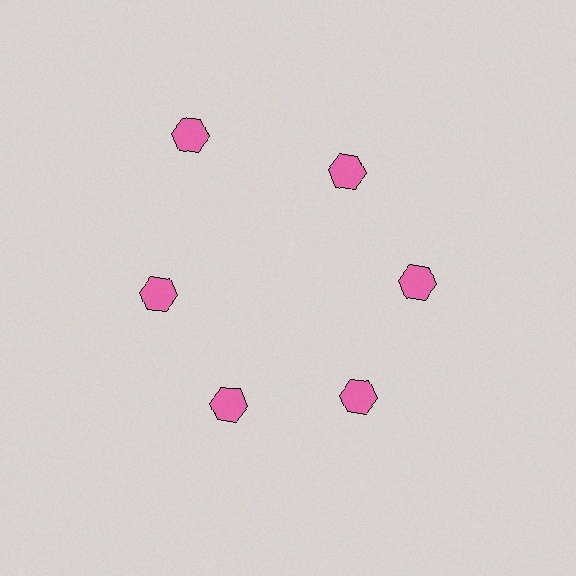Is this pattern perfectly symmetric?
No. The 6 pink hexagons are arranged in a ring, but one element near the 11 o'clock position is pushed outward from the center, breaking the 6-fold rotational symmetry.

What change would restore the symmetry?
The symmetry would be restored by moving it inward, back onto the ring so that all 6 hexagons sit at equal angles and equal distance from the center.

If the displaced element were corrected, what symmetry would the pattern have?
It would have 6-fold rotational symmetry — the pattern would map onto itself every 60 degrees.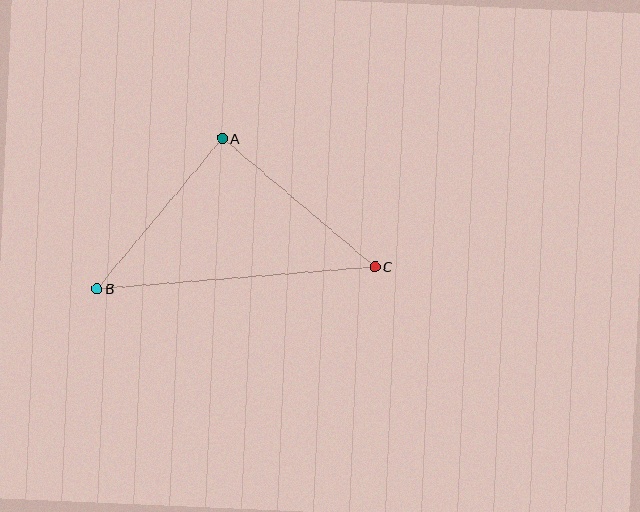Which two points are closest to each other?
Points A and B are closest to each other.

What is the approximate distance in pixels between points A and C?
The distance between A and C is approximately 200 pixels.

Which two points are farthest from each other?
Points B and C are farthest from each other.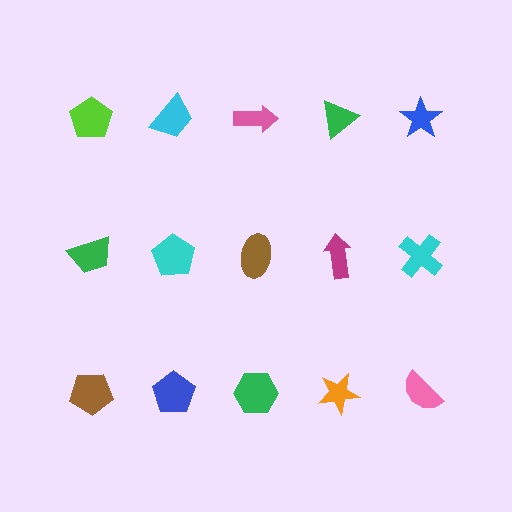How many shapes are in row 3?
5 shapes.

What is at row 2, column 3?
A brown ellipse.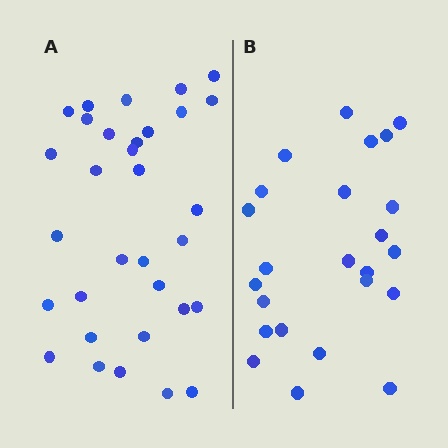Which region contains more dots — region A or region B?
Region A (the left region) has more dots.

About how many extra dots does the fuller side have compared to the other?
Region A has roughly 8 or so more dots than region B.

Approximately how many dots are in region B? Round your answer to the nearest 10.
About 20 dots. (The exact count is 24, which rounds to 20.)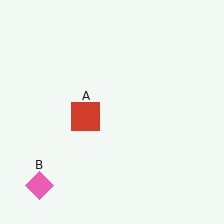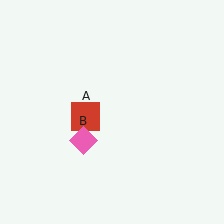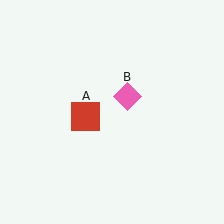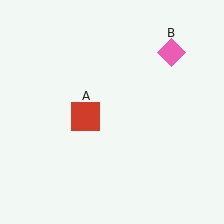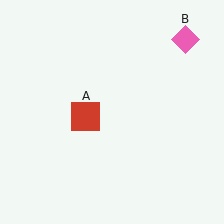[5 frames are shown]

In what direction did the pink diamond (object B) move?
The pink diamond (object B) moved up and to the right.